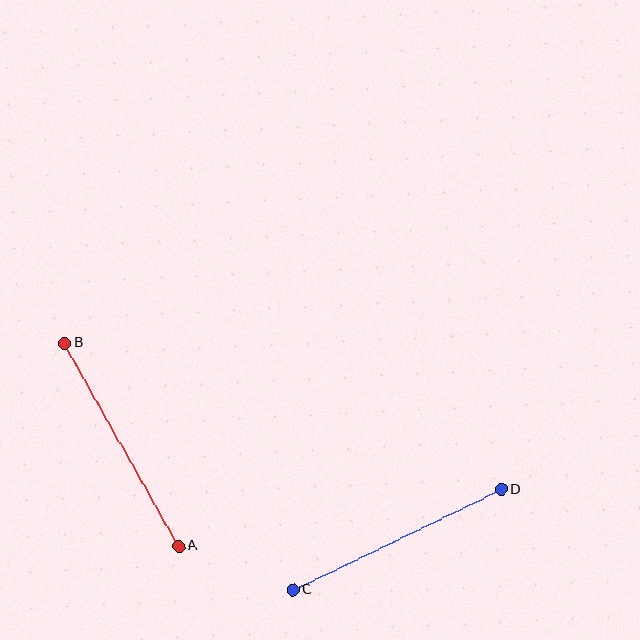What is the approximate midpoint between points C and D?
The midpoint is at approximately (397, 540) pixels.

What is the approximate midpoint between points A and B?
The midpoint is at approximately (122, 445) pixels.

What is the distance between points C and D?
The distance is approximately 231 pixels.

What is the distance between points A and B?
The distance is approximately 233 pixels.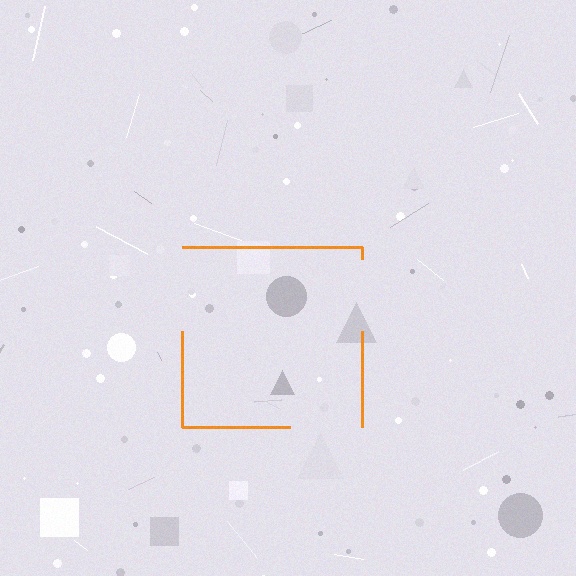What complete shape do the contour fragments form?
The contour fragments form a square.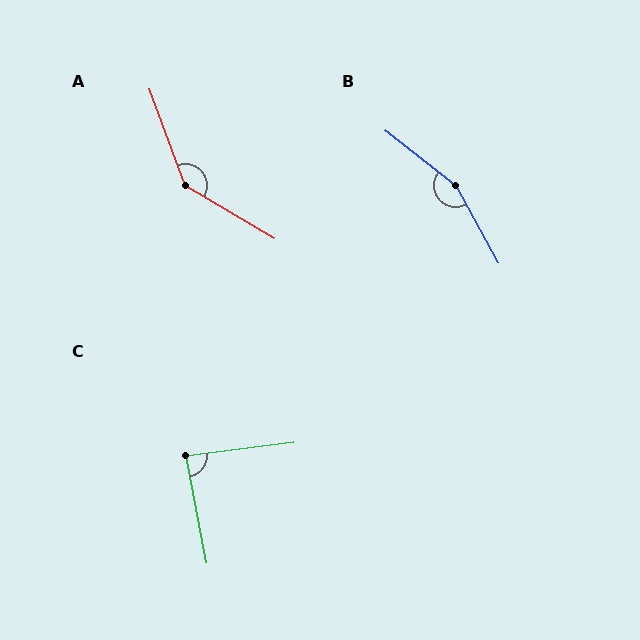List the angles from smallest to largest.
C (86°), A (141°), B (156°).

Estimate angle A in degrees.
Approximately 141 degrees.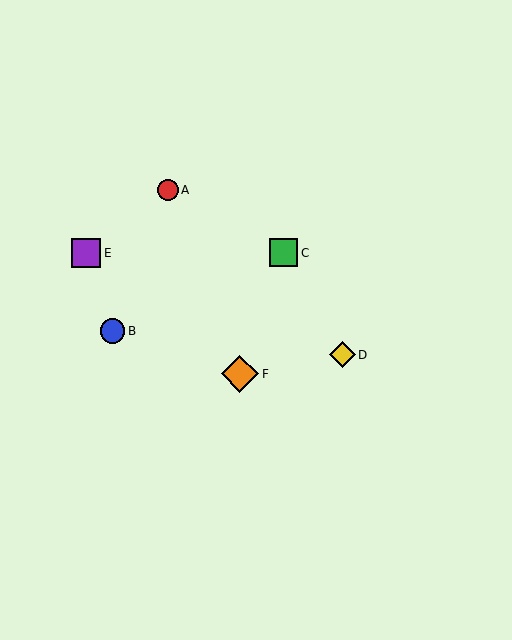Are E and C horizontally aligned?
Yes, both are at y≈253.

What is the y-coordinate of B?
Object B is at y≈331.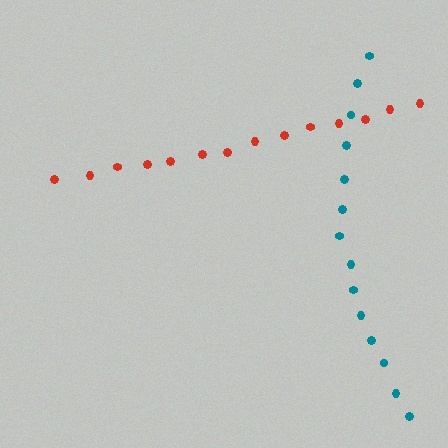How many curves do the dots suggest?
There are 2 distinct paths.